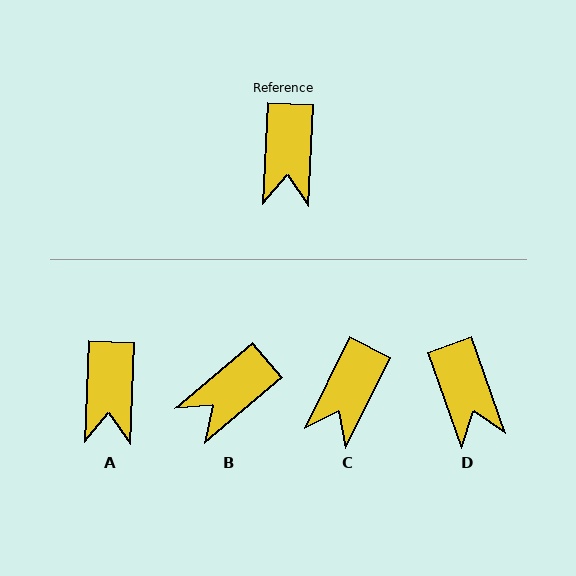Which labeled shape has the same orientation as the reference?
A.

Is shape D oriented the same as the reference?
No, it is off by about 22 degrees.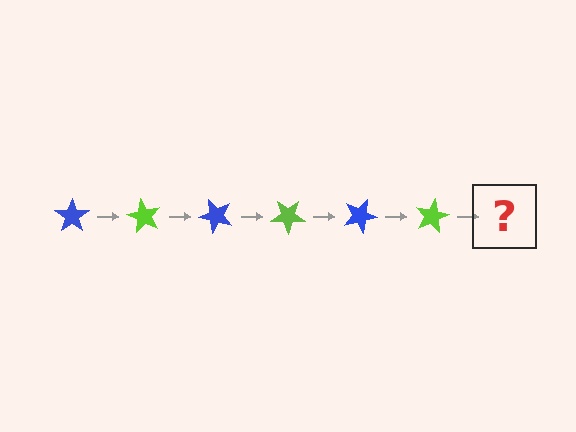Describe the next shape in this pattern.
It should be a blue star, rotated 360 degrees from the start.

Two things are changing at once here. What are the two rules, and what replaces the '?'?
The two rules are that it rotates 60 degrees each step and the color cycles through blue and lime. The '?' should be a blue star, rotated 360 degrees from the start.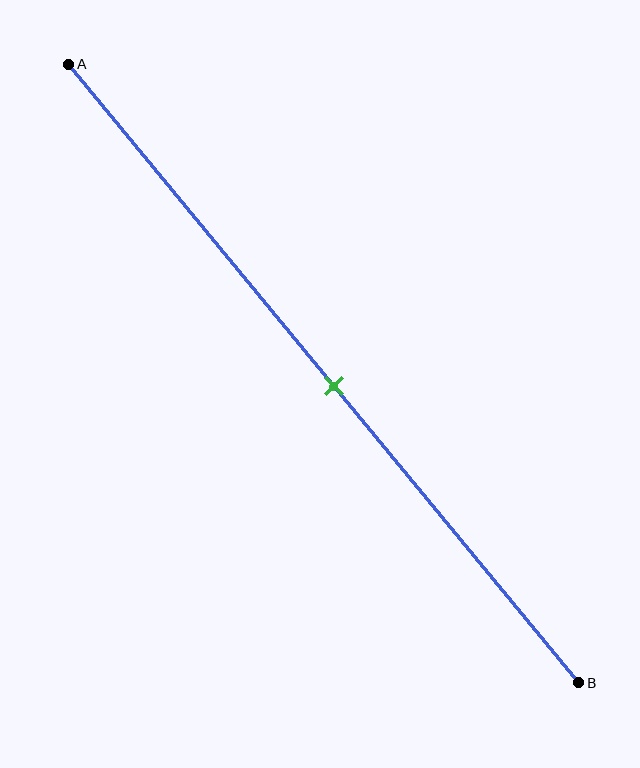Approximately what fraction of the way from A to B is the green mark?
The green mark is approximately 50% of the way from A to B.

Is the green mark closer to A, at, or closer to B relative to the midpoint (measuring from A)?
The green mark is approximately at the midpoint of segment AB.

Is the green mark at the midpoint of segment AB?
Yes, the mark is approximately at the midpoint.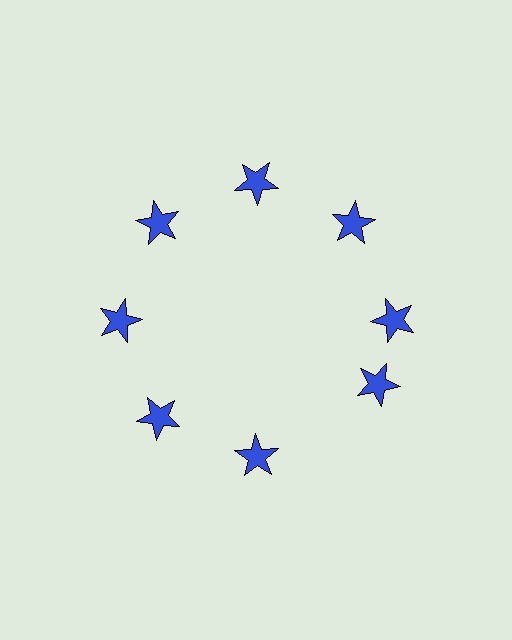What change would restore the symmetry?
The symmetry would be restored by rotating it back into even spacing with its neighbors so that all 8 stars sit at equal angles and equal distance from the center.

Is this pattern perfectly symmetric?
No. The 8 blue stars are arranged in a ring, but one element near the 4 o'clock position is rotated out of alignment along the ring, breaking the 8-fold rotational symmetry.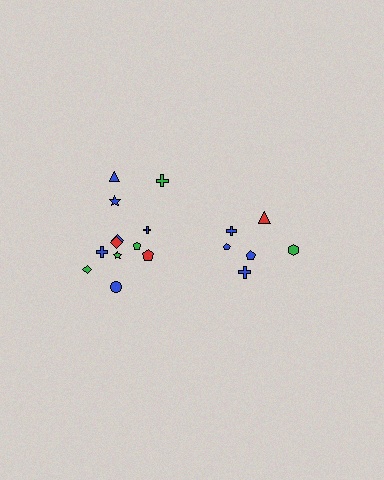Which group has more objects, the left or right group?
The left group.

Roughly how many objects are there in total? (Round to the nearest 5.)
Roughly 20 objects in total.